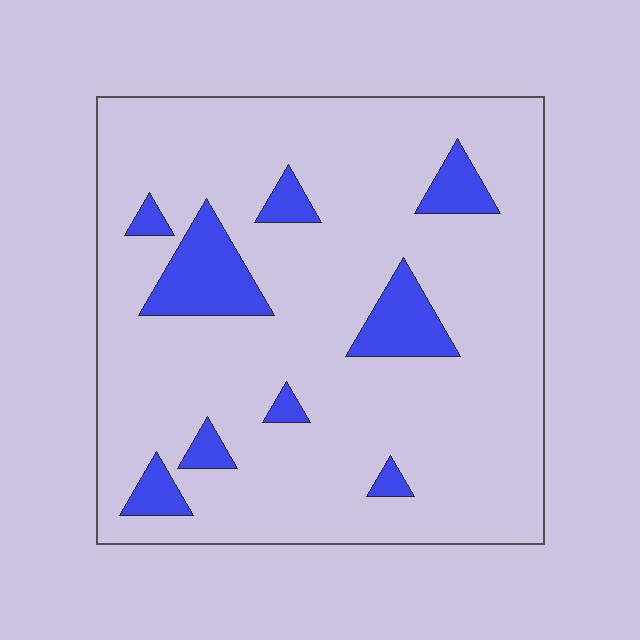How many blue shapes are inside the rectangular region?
9.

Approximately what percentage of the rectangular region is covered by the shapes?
Approximately 15%.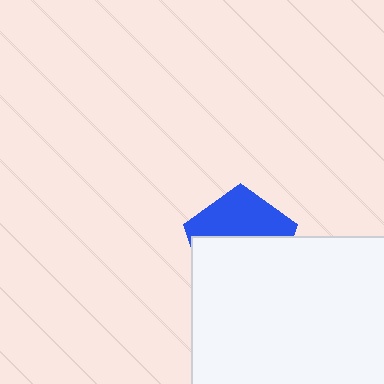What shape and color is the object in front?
The object in front is a white rectangle.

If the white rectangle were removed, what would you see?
You would see the complete blue pentagon.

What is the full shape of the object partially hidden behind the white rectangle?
The partially hidden object is a blue pentagon.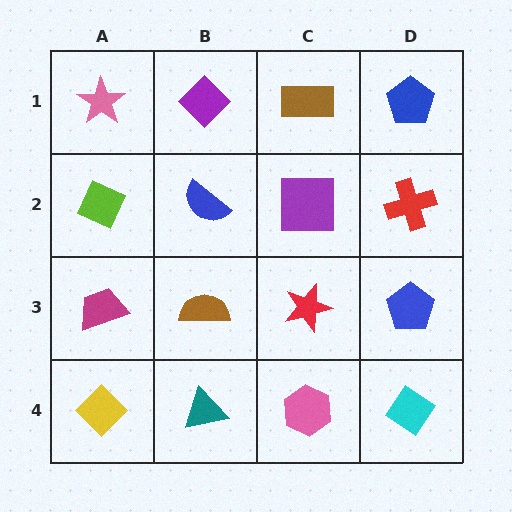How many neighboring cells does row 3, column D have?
3.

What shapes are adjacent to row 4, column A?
A magenta trapezoid (row 3, column A), a teal triangle (row 4, column B).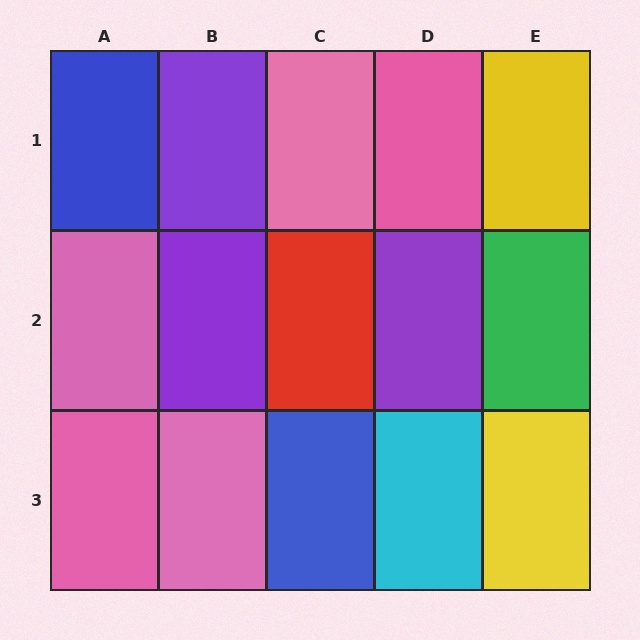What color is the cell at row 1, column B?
Purple.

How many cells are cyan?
1 cell is cyan.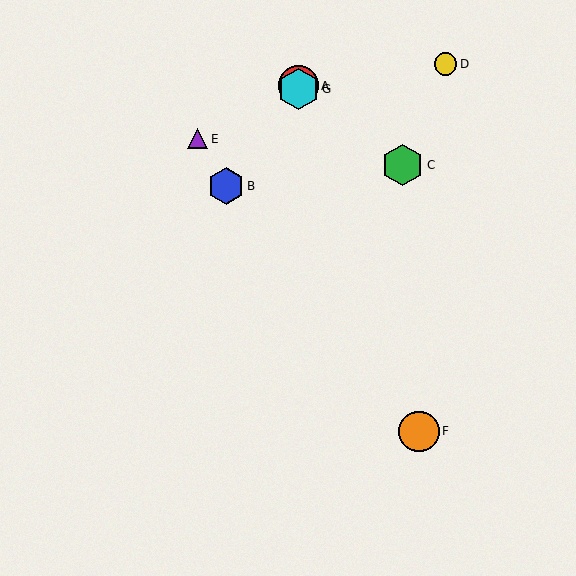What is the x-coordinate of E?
Object E is at x≈198.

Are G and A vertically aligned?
Yes, both are at x≈298.